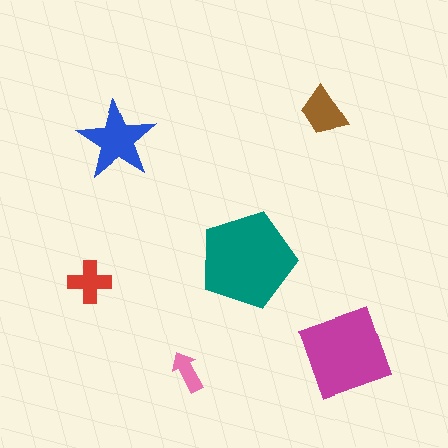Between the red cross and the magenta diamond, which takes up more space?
The magenta diamond.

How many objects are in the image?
There are 6 objects in the image.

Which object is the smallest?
The pink arrow.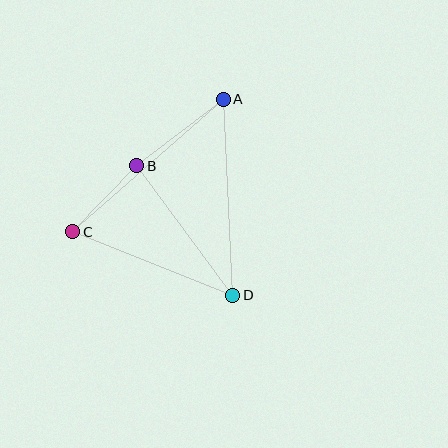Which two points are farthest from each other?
Points A and C are farthest from each other.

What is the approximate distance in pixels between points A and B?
The distance between A and B is approximately 109 pixels.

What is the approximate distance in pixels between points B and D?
The distance between B and D is approximately 161 pixels.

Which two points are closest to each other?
Points B and C are closest to each other.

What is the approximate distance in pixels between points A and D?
The distance between A and D is approximately 196 pixels.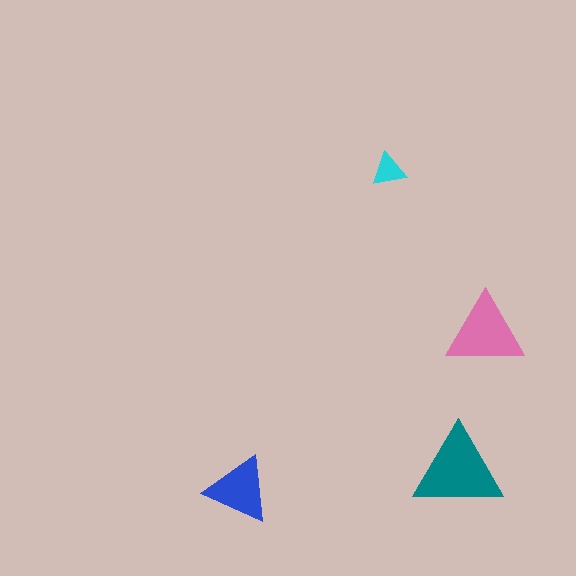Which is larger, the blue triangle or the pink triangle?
The pink one.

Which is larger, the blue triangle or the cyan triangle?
The blue one.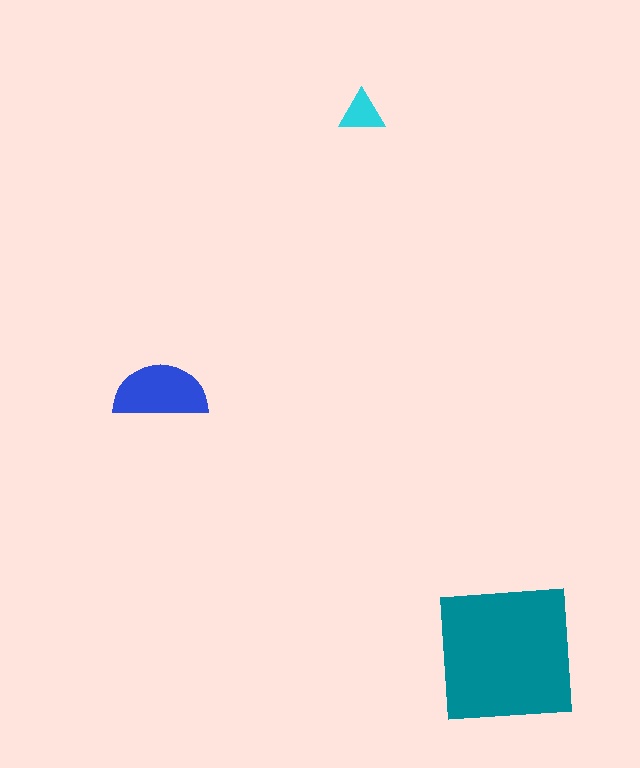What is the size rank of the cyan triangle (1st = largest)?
3rd.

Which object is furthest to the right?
The teal square is rightmost.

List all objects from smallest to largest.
The cyan triangle, the blue semicircle, the teal square.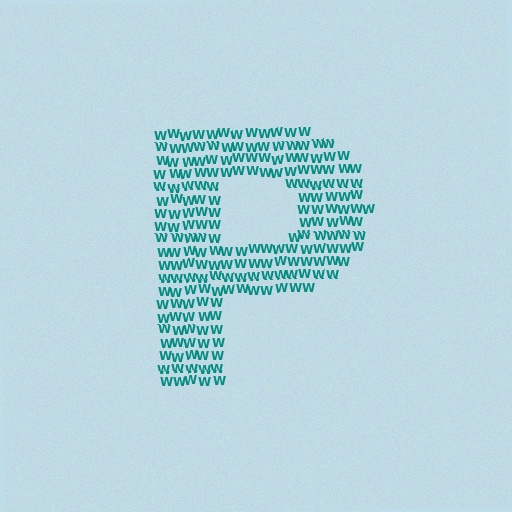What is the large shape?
The large shape is the letter P.